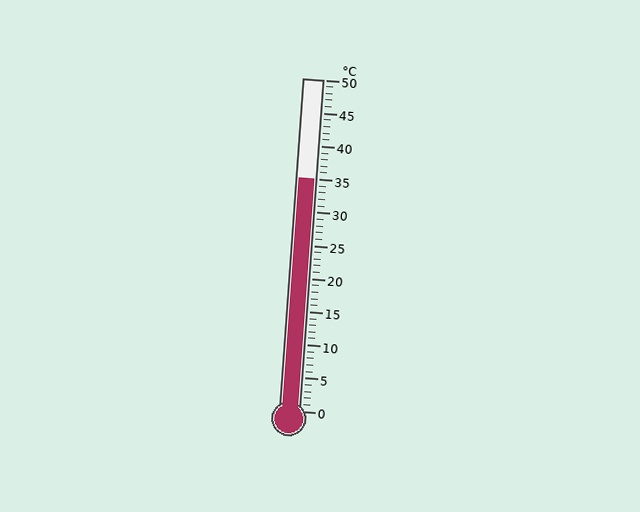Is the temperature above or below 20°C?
The temperature is above 20°C.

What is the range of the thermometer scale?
The thermometer scale ranges from 0°C to 50°C.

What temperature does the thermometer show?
The thermometer shows approximately 35°C.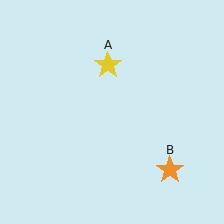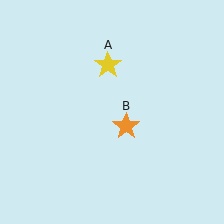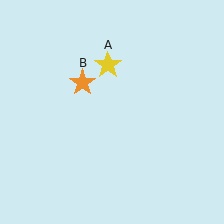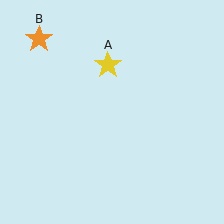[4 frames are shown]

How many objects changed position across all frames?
1 object changed position: orange star (object B).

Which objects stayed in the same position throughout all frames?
Yellow star (object A) remained stationary.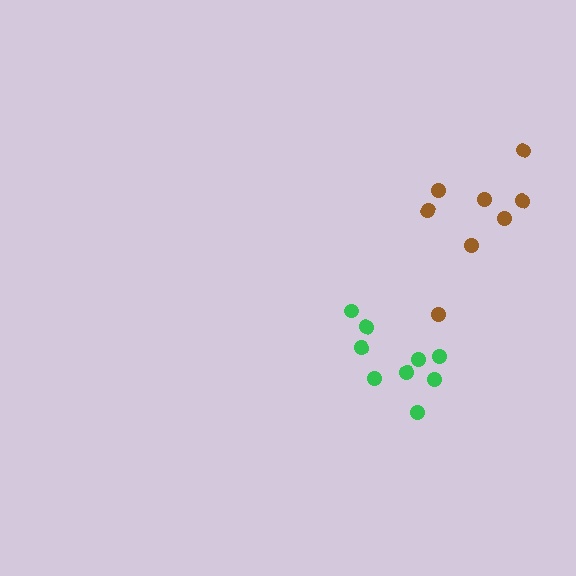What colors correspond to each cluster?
The clusters are colored: brown, green.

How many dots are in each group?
Group 1: 8 dots, Group 2: 9 dots (17 total).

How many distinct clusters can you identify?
There are 2 distinct clusters.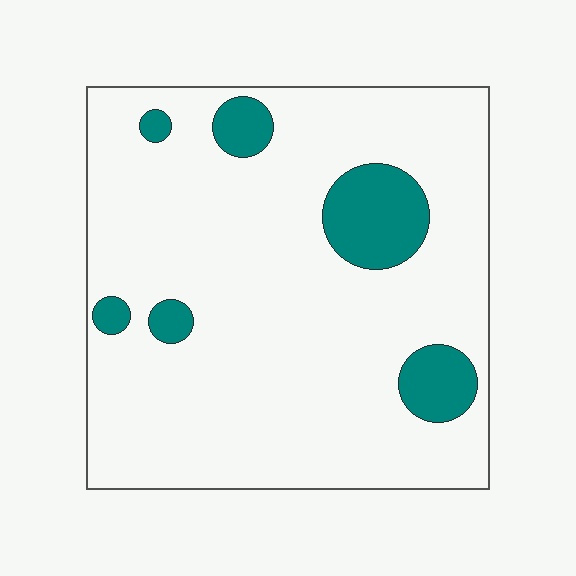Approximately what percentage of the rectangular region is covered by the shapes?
Approximately 15%.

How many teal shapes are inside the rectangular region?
6.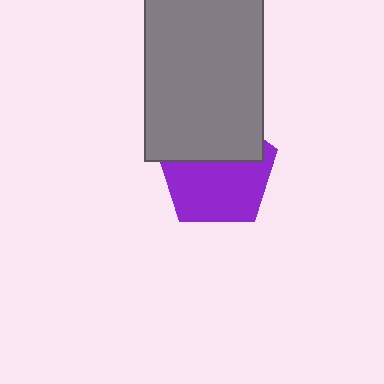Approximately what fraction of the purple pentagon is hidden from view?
Roughly 40% of the purple pentagon is hidden behind the gray rectangle.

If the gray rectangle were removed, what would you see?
You would see the complete purple pentagon.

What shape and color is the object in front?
The object in front is a gray rectangle.